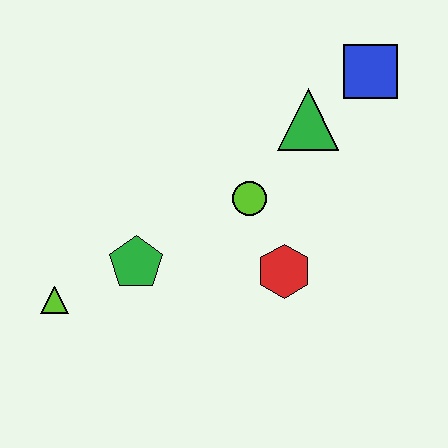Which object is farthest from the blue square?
The lime triangle is farthest from the blue square.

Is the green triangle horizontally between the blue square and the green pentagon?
Yes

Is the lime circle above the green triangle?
No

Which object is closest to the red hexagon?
The lime circle is closest to the red hexagon.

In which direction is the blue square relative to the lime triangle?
The blue square is to the right of the lime triangle.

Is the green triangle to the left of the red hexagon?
No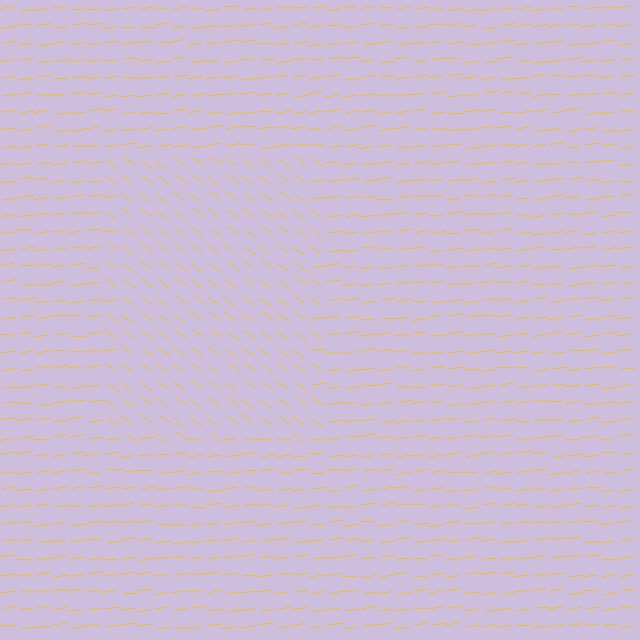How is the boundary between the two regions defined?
The boundary is defined purely by a change in line orientation (approximately 39 degrees difference). All lines are the same color and thickness.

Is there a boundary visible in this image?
Yes, there is a texture boundary formed by a change in line orientation.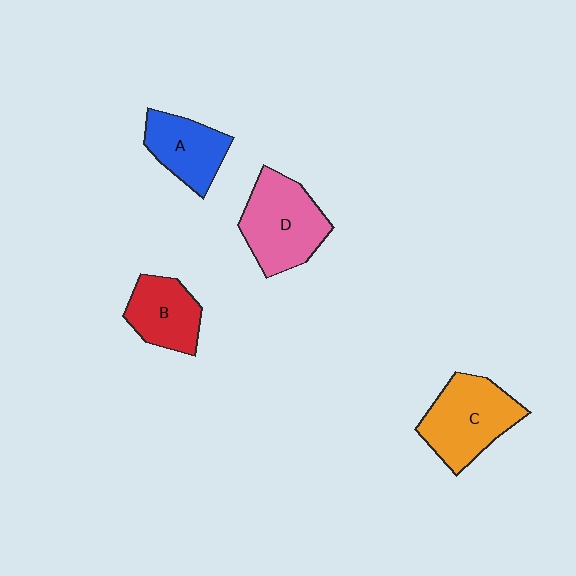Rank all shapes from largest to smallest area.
From largest to smallest: D (pink), C (orange), A (blue), B (red).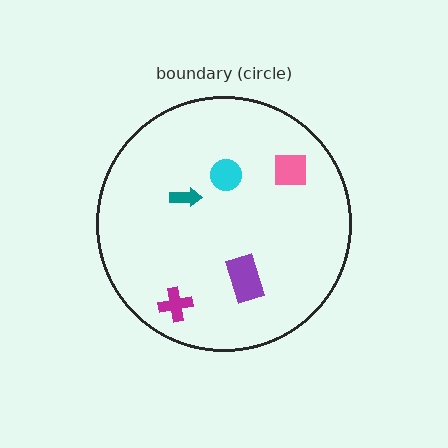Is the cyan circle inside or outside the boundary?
Inside.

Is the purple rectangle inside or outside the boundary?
Inside.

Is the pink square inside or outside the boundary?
Inside.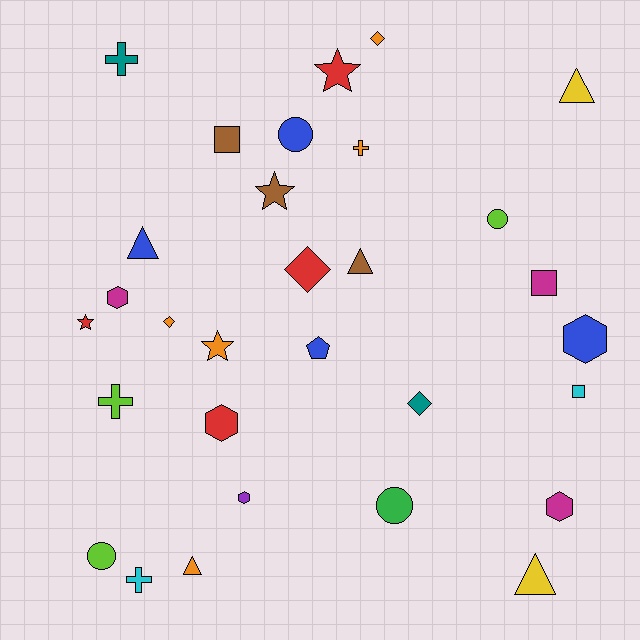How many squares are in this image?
There are 3 squares.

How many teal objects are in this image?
There are 2 teal objects.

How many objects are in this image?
There are 30 objects.